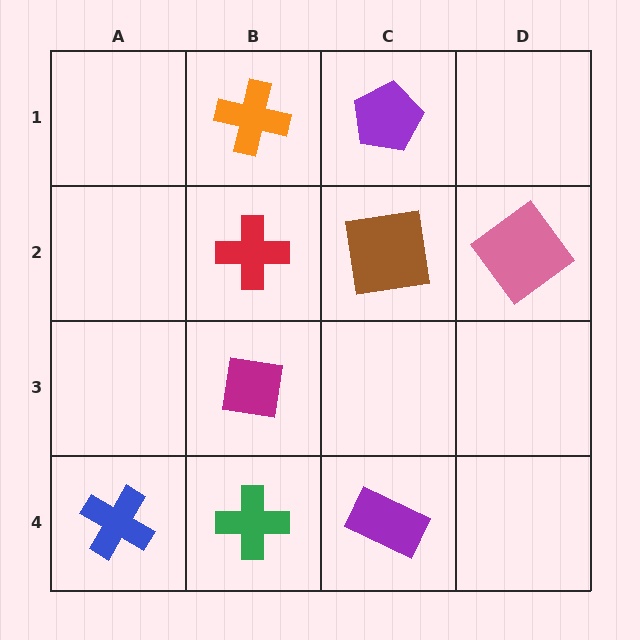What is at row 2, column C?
A brown square.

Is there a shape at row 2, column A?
No, that cell is empty.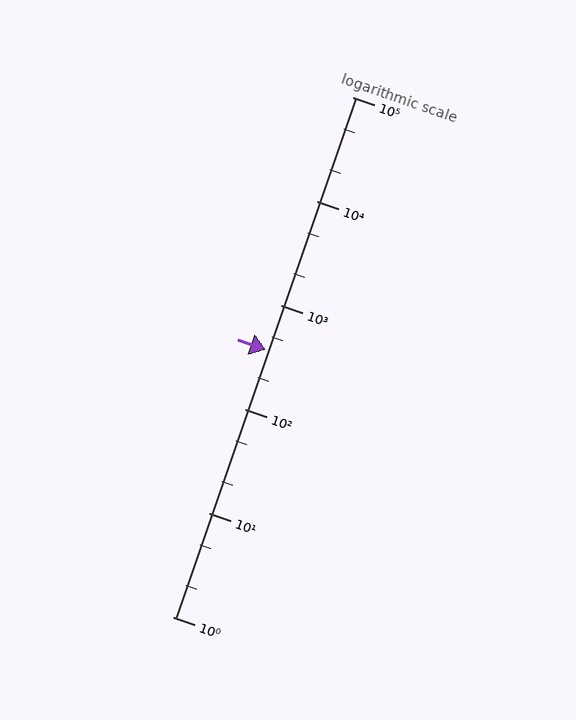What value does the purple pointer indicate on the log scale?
The pointer indicates approximately 370.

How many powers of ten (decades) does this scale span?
The scale spans 5 decades, from 1 to 100000.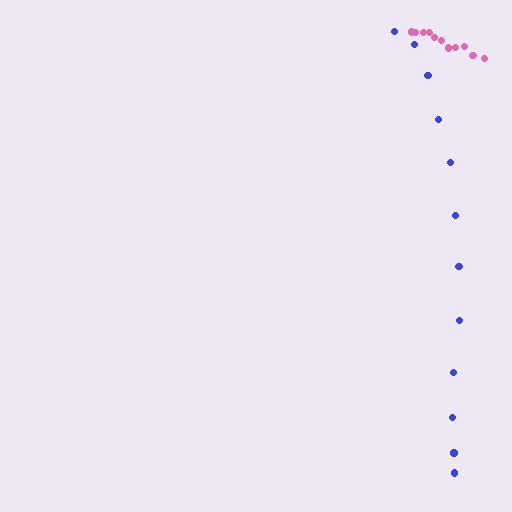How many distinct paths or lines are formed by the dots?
There are 2 distinct paths.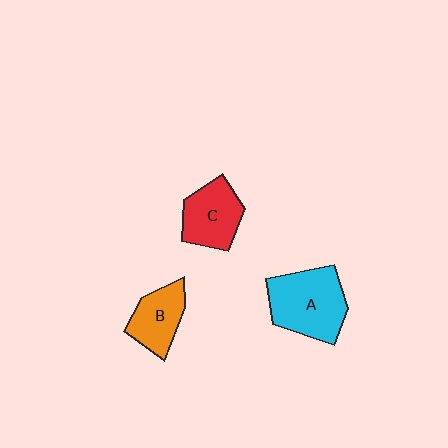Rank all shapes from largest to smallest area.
From largest to smallest: A (cyan), C (red), B (orange).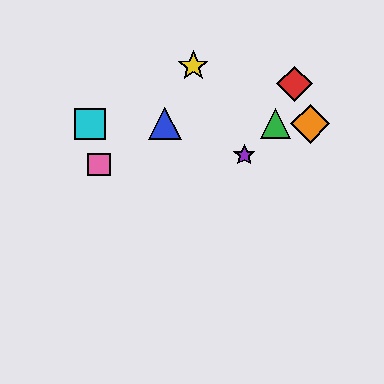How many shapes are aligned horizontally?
4 shapes (the blue triangle, the green triangle, the orange diamond, the cyan square) are aligned horizontally.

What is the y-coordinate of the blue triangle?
The blue triangle is at y≈124.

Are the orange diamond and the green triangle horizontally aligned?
Yes, both are at y≈124.